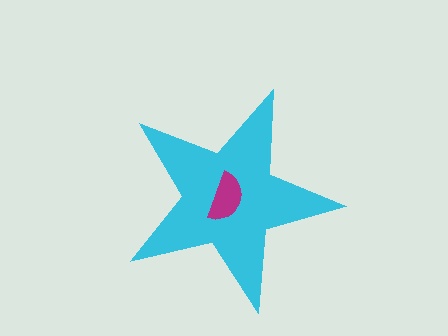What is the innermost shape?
The magenta semicircle.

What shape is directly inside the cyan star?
The magenta semicircle.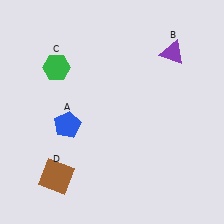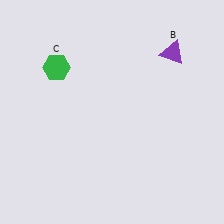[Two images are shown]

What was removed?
The brown square (D), the blue pentagon (A) were removed in Image 2.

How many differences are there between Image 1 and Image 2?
There are 2 differences between the two images.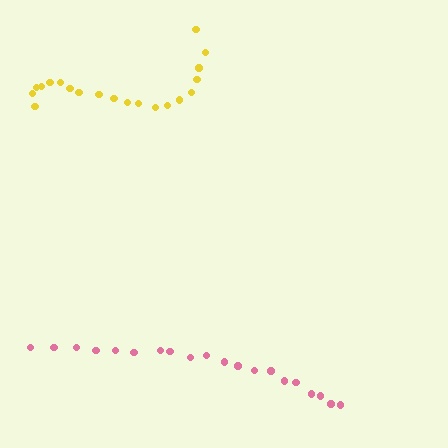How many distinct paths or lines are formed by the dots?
There are 2 distinct paths.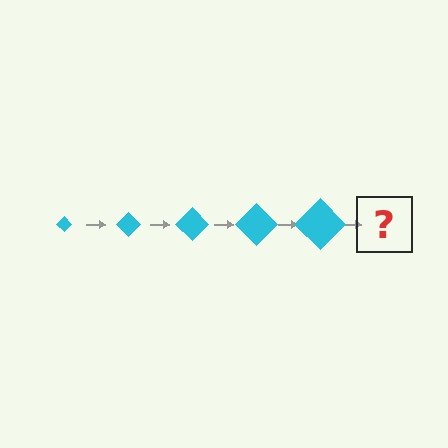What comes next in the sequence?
The next element should be a cyan diamond, larger than the previous one.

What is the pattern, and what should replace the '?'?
The pattern is that the diamond gets progressively larger each step. The '?' should be a cyan diamond, larger than the previous one.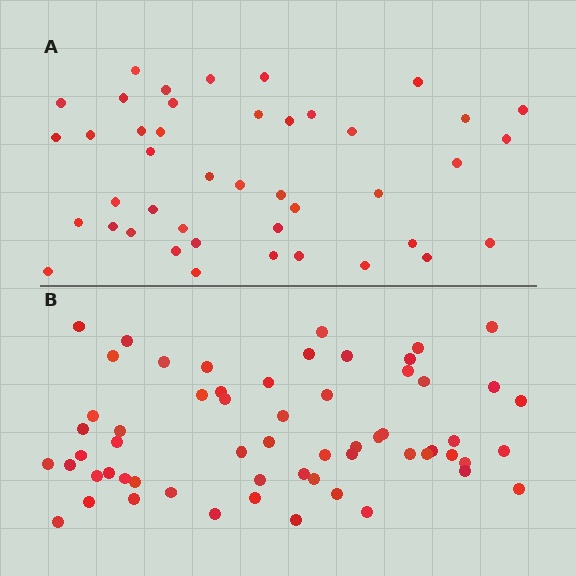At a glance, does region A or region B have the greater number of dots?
Region B (the bottom region) has more dots.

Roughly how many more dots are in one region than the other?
Region B has approximately 15 more dots than region A.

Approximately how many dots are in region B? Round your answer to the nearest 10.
About 60 dots.